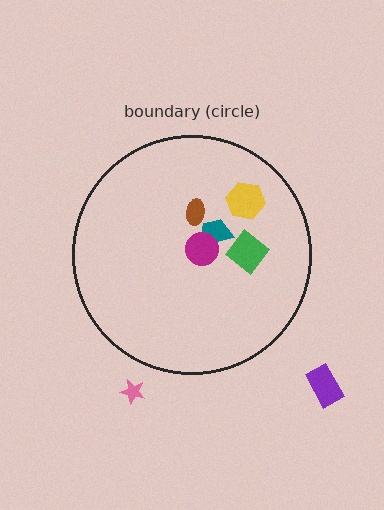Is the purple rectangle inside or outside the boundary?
Outside.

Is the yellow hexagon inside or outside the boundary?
Inside.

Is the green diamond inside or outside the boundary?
Inside.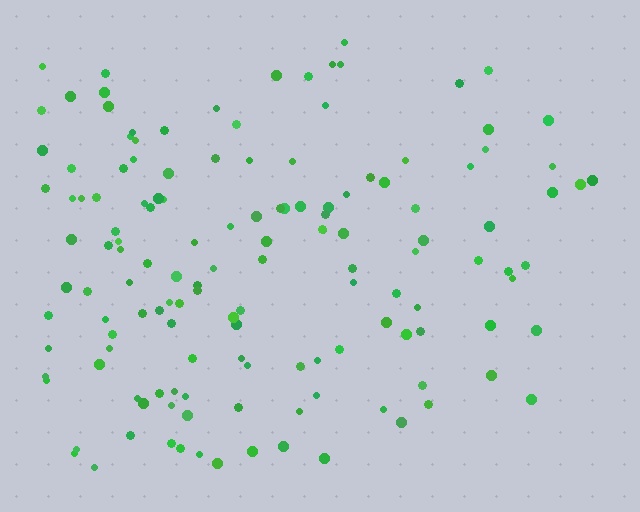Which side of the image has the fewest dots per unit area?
The right.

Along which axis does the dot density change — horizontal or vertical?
Horizontal.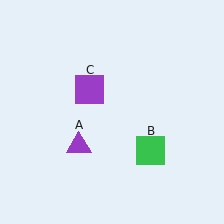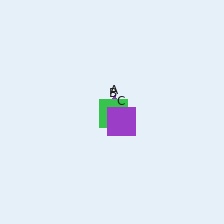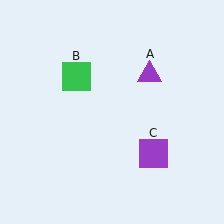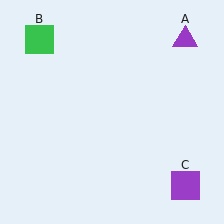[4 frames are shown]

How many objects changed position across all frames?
3 objects changed position: purple triangle (object A), green square (object B), purple square (object C).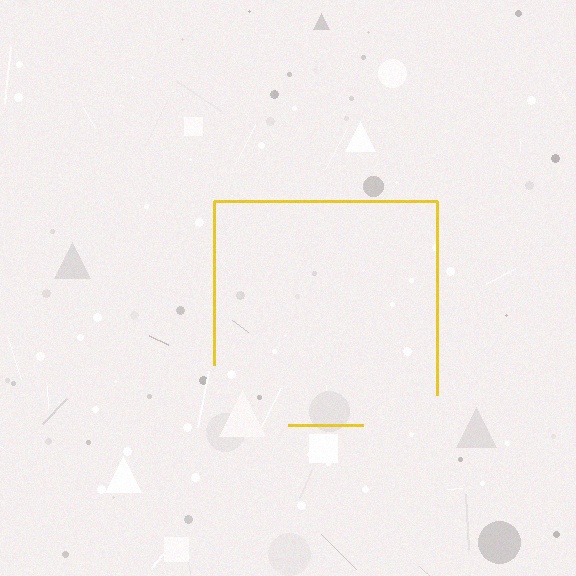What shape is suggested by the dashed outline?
The dashed outline suggests a square.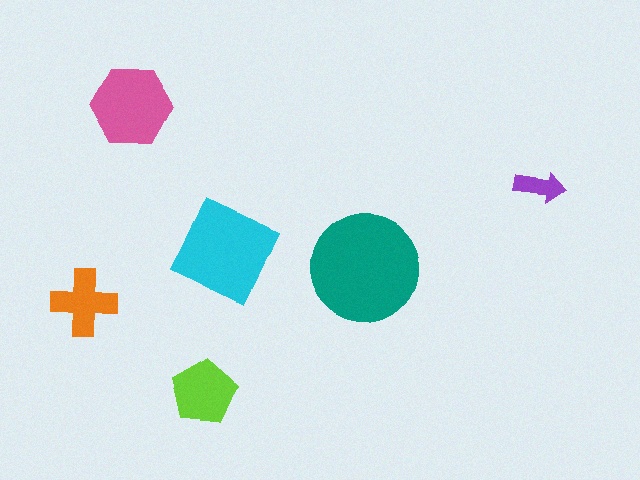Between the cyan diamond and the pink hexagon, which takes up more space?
The cyan diamond.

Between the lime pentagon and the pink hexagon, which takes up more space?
The pink hexagon.